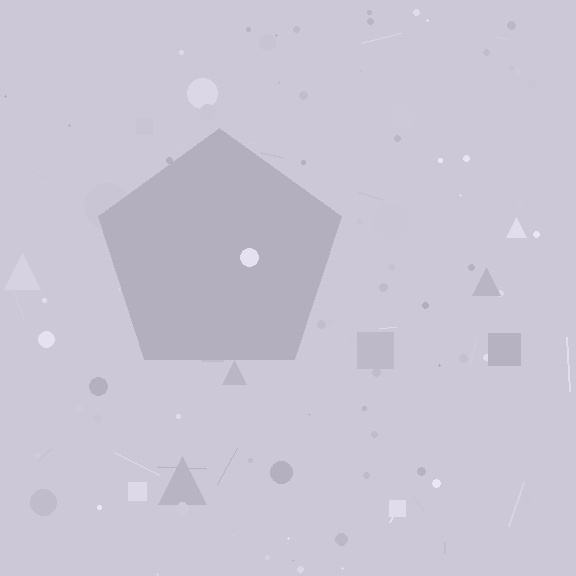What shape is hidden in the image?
A pentagon is hidden in the image.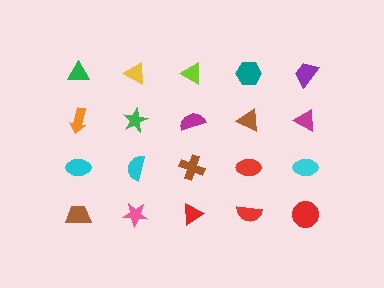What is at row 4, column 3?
A red triangle.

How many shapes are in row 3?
5 shapes.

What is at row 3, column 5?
A cyan ellipse.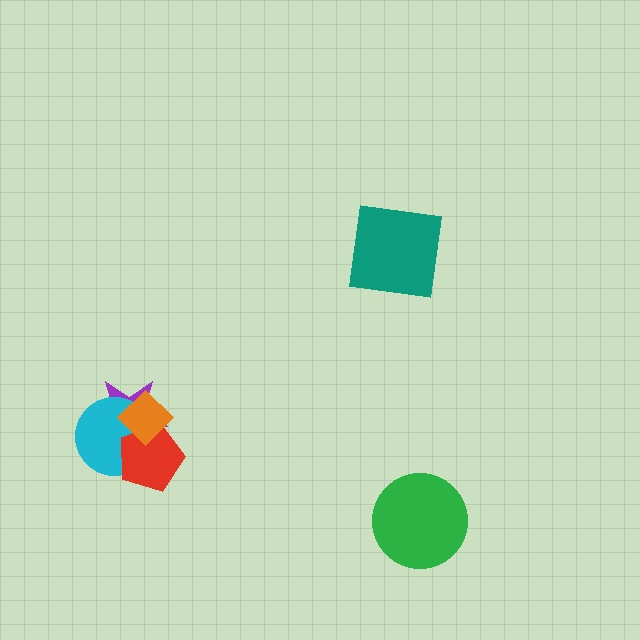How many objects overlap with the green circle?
0 objects overlap with the green circle.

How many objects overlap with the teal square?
0 objects overlap with the teal square.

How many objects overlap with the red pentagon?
3 objects overlap with the red pentagon.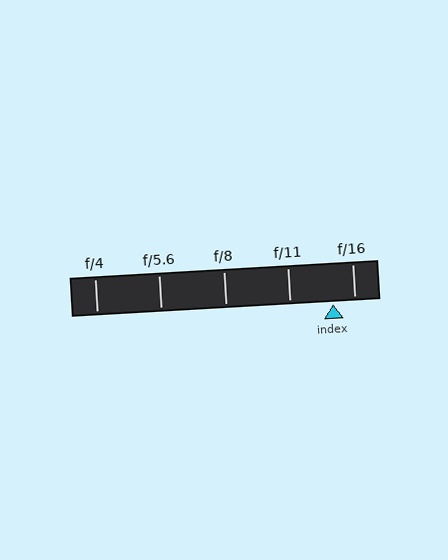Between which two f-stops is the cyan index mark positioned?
The index mark is between f/11 and f/16.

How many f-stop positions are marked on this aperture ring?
There are 5 f-stop positions marked.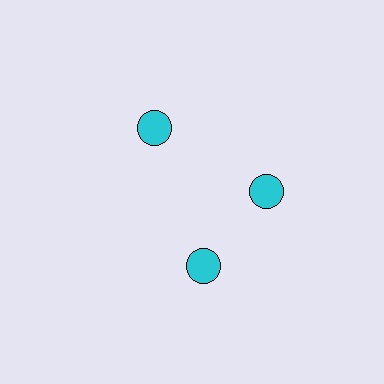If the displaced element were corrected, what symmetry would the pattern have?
It would have 3-fold rotational symmetry — the pattern would map onto itself every 120 degrees.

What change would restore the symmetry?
The symmetry would be restored by rotating it back into even spacing with its neighbors so that all 3 circles sit at equal angles and equal distance from the center.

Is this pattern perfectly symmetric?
No. The 3 cyan circles are arranged in a ring, but one element near the 7 o'clock position is rotated out of alignment along the ring, breaking the 3-fold rotational symmetry.